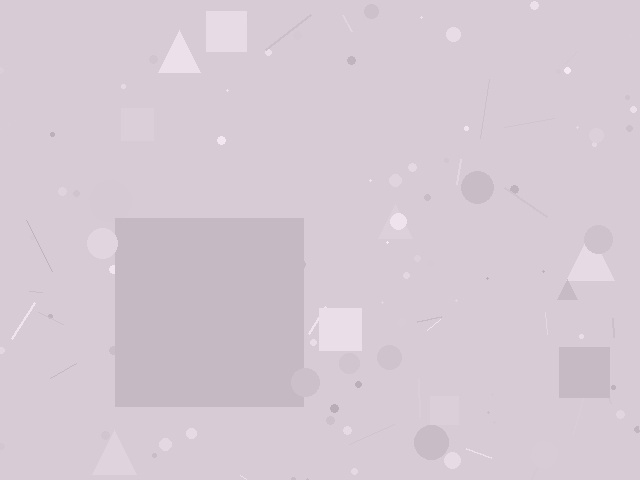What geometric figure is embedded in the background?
A square is embedded in the background.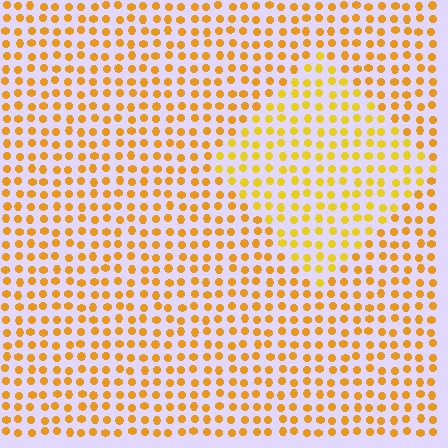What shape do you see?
I see a diamond.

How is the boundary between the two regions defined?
The boundary is defined purely by a slight shift in hue (about 16 degrees). Spacing, size, and orientation are identical on both sides.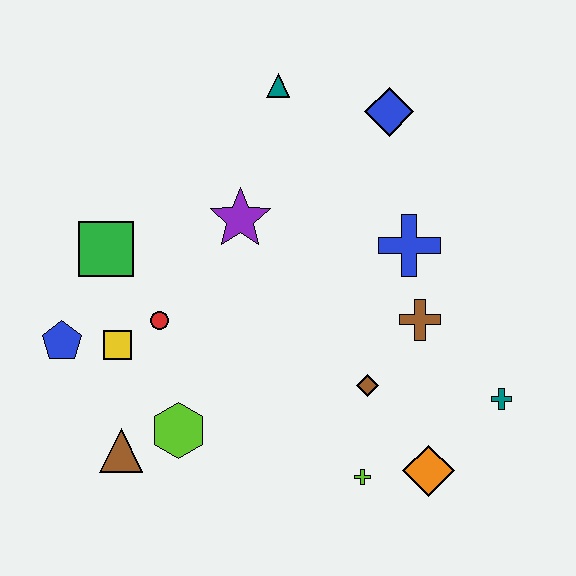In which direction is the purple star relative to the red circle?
The purple star is above the red circle.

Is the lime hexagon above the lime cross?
Yes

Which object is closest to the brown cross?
The blue cross is closest to the brown cross.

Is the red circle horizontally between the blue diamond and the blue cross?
No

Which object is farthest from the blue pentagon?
The teal cross is farthest from the blue pentagon.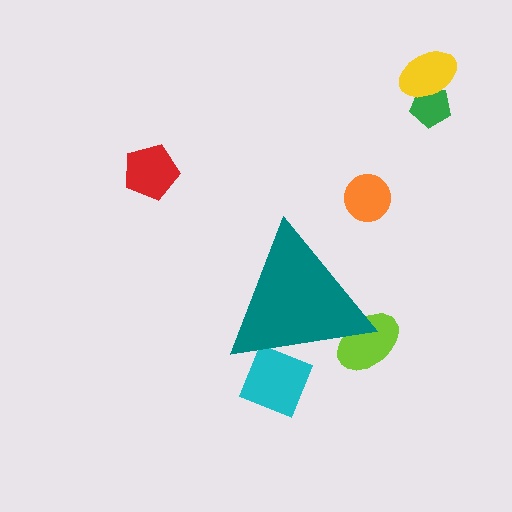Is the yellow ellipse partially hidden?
No, the yellow ellipse is fully visible.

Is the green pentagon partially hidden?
No, the green pentagon is fully visible.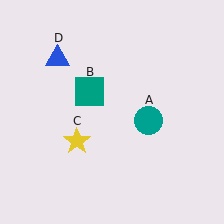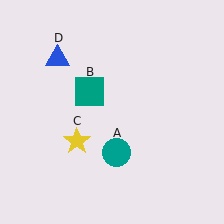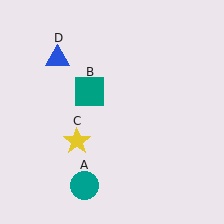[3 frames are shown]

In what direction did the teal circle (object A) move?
The teal circle (object A) moved down and to the left.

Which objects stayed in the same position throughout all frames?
Teal square (object B) and yellow star (object C) and blue triangle (object D) remained stationary.